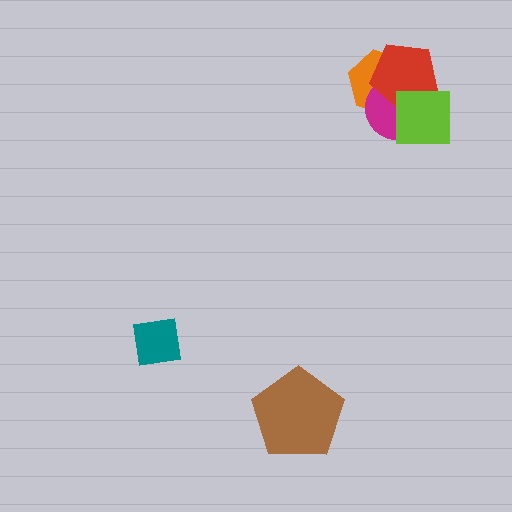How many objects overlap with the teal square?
0 objects overlap with the teal square.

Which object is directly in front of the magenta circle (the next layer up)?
The red pentagon is directly in front of the magenta circle.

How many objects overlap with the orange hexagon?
2 objects overlap with the orange hexagon.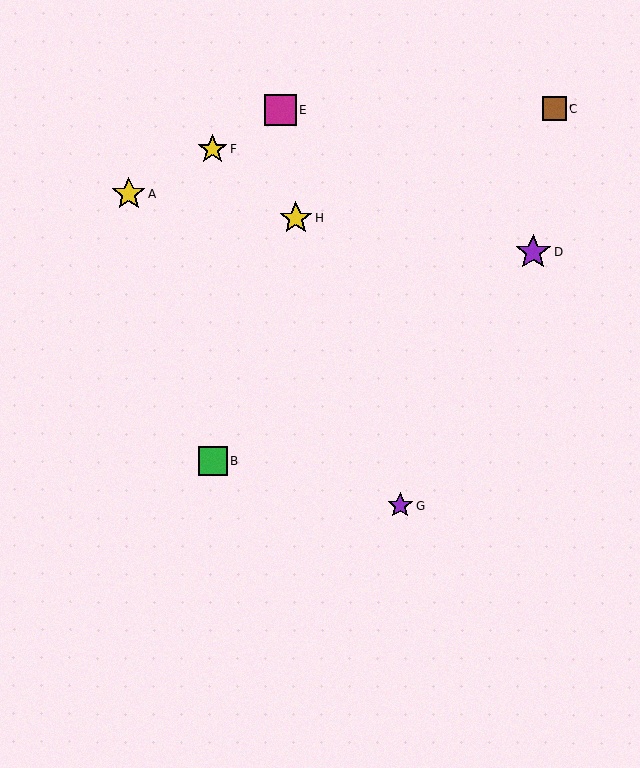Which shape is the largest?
The purple star (labeled D) is the largest.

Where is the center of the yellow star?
The center of the yellow star is at (296, 218).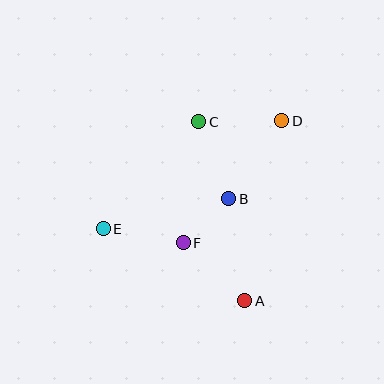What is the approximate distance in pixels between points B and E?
The distance between B and E is approximately 129 pixels.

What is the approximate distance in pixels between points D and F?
The distance between D and F is approximately 156 pixels.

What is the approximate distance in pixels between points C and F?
The distance between C and F is approximately 122 pixels.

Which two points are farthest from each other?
Points D and E are farthest from each other.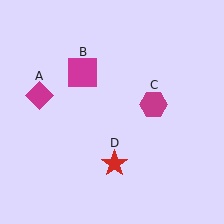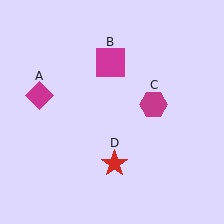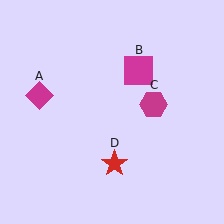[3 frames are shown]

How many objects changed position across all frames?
1 object changed position: magenta square (object B).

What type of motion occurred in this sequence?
The magenta square (object B) rotated clockwise around the center of the scene.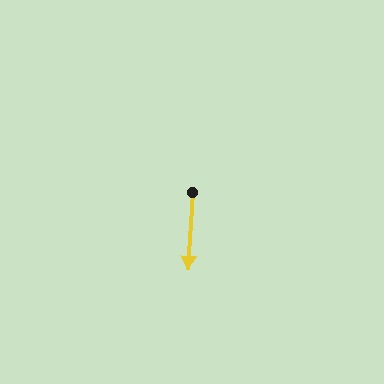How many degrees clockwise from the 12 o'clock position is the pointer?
Approximately 183 degrees.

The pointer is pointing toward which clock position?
Roughly 6 o'clock.